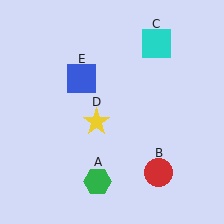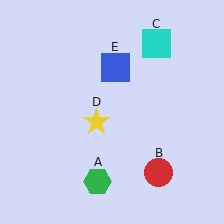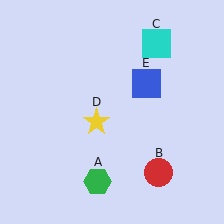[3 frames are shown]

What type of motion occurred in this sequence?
The blue square (object E) rotated clockwise around the center of the scene.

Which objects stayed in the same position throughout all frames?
Green hexagon (object A) and red circle (object B) and cyan square (object C) and yellow star (object D) remained stationary.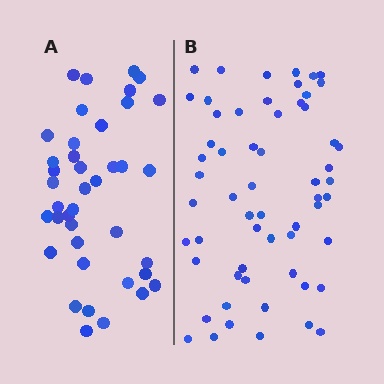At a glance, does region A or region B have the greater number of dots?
Region B (the right region) has more dots.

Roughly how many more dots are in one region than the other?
Region B has approximately 20 more dots than region A.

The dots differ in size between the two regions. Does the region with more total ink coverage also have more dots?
No. Region A has more total ink coverage because its dots are larger, but region B actually contains more individual dots. Total area can be misleading — the number of items is what matters here.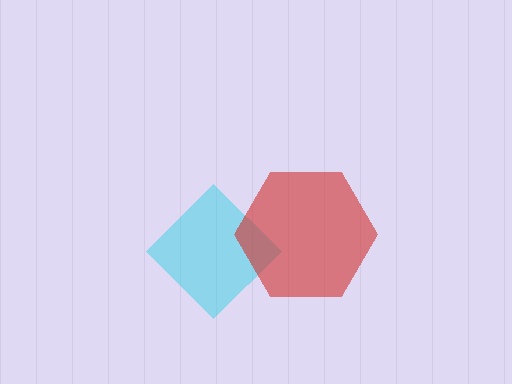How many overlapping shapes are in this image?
There are 2 overlapping shapes in the image.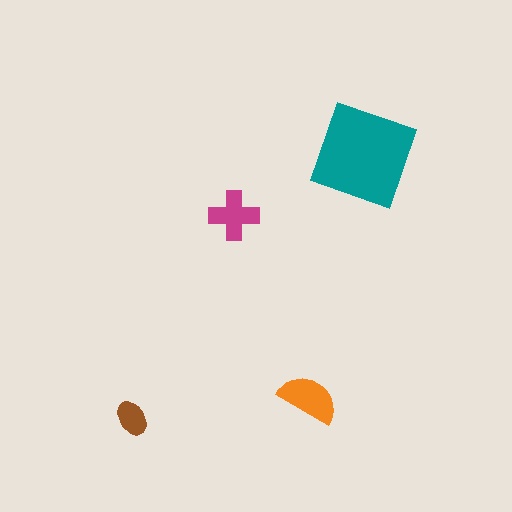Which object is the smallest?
The brown ellipse.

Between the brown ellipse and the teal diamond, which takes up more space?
The teal diamond.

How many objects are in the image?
There are 4 objects in the image.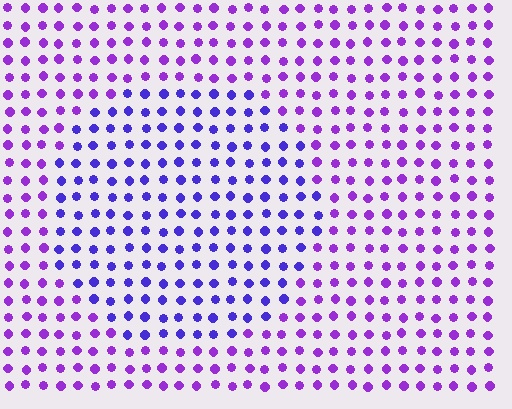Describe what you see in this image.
The image is filled with small purple elements in a uniform arrangement. A circle-shaped region is visible where the elements are tinted to a slightly different hue, forming a subtle color boundary.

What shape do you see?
I see a circle.